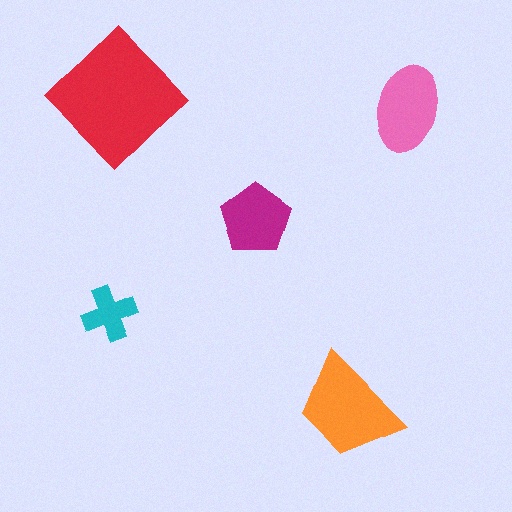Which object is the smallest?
The cyan cross.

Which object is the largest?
The red diamond.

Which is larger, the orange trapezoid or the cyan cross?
The orange trapezoid.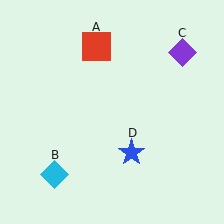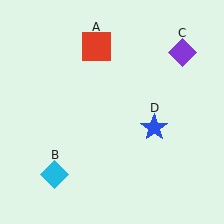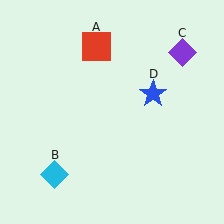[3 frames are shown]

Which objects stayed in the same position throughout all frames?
Red square (object A) and cyan diamond (object B) and purple diamond (object C) remained stationary.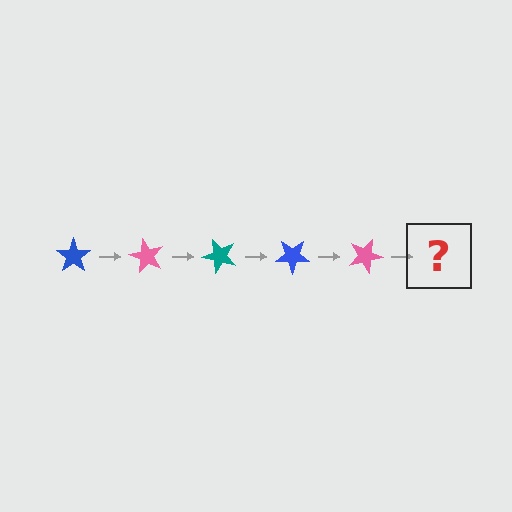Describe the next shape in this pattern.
It should be a teal star, rotated 300 degrees from the start.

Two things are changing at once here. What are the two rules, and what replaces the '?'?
The two rules are that it rotates 60 degrees each step and the color cycles through blue, pink, and teal. The '?' should be a teal star, rotated 300 degrees from the start.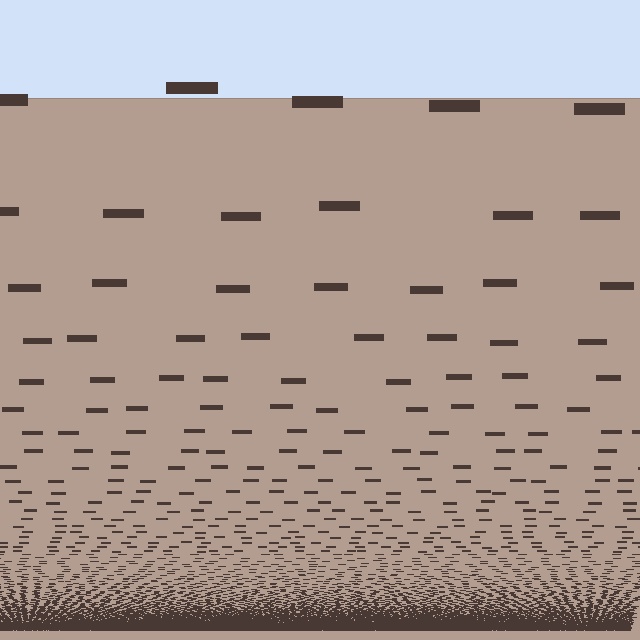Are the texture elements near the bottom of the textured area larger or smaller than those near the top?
Smaller. The gradient is inverted — elements near the bottom are smaller and denser.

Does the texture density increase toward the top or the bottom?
Density increases toward the bottom.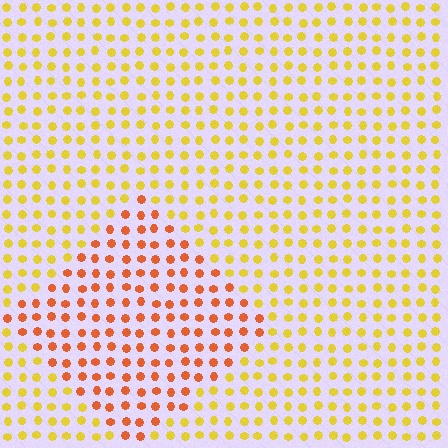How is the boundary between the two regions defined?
The boundary is defined purely by a slight shift in hue (about 38 degrees). Spacing, size, and orientation are identical on both sides.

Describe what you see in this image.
The image is filled with small yellow elements in a uniform arrangement. A diamond-shaped region is visible where the elements are tinted to a slightly different hue, forming a subtle color boundary.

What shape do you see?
I see a diamond.